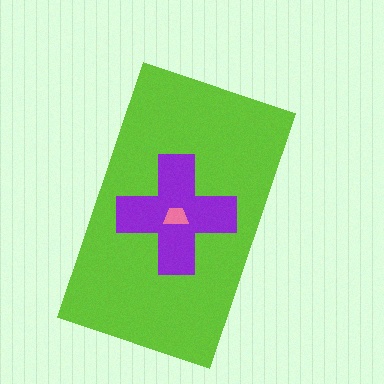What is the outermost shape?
The lime rectangle.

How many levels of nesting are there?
3.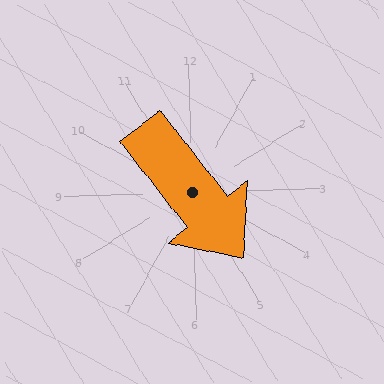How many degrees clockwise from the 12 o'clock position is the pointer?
Approximately 144 degrees.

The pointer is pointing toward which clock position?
Roughly 5 o'clock.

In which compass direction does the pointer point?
Southeast.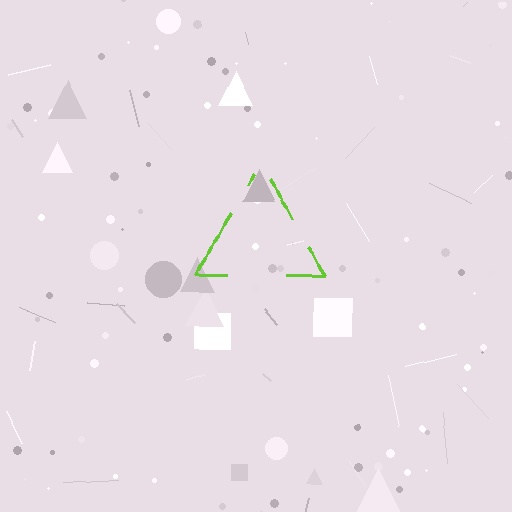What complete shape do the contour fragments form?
The contour fragments form a triangle.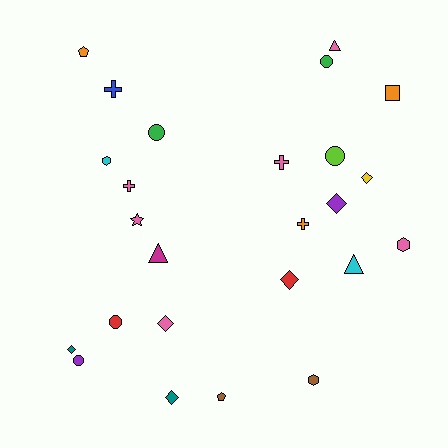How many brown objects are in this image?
There are 2 brown objects.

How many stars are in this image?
There is 1 star.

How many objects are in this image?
There are 25 objects.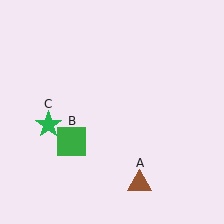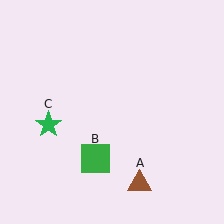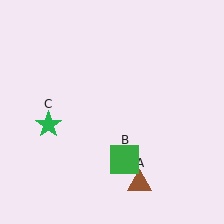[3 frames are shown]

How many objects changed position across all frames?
1 object changed position: green square (object B).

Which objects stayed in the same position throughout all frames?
Brown triangle (object A) and green star (object C) remained stationary.